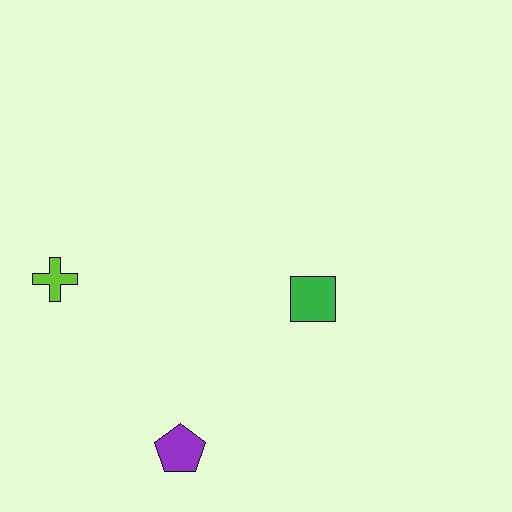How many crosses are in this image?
There is 1 cross.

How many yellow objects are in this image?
There are no yellow objects.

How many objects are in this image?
There are 3 objects.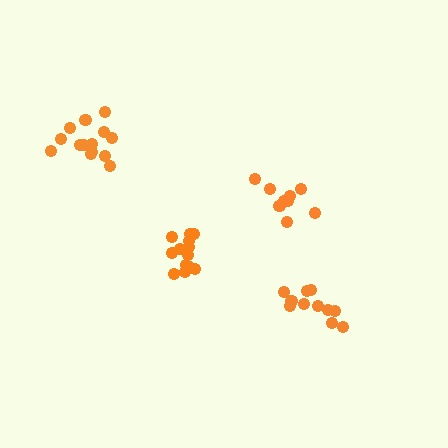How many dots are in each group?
Group 1: 10 dots, Group 2: 13 dots, Group 3: 11 dots, Group 4: 14 dots (48 total).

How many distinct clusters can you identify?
There are 4 distinct clusters.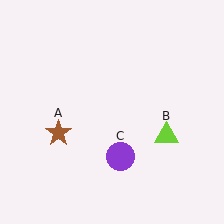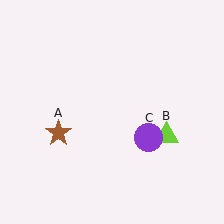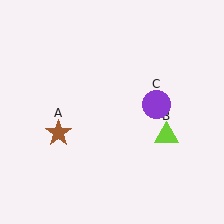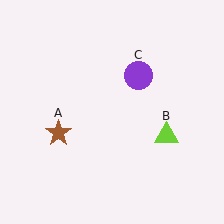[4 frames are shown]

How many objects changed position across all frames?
1 object changed position: purple circle (object C).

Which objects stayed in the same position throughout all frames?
Brown star (object A) and lime triangle (object B) remained stationary.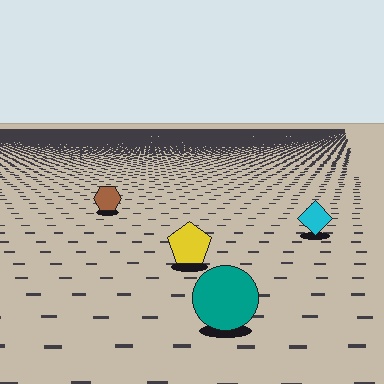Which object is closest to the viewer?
The teal circle is closest. The texture marks near it are larger and more spread out.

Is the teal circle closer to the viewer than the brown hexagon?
Yes. The teal circle is closer — you can tell from the texture gradient: the ground texture is coarser near it.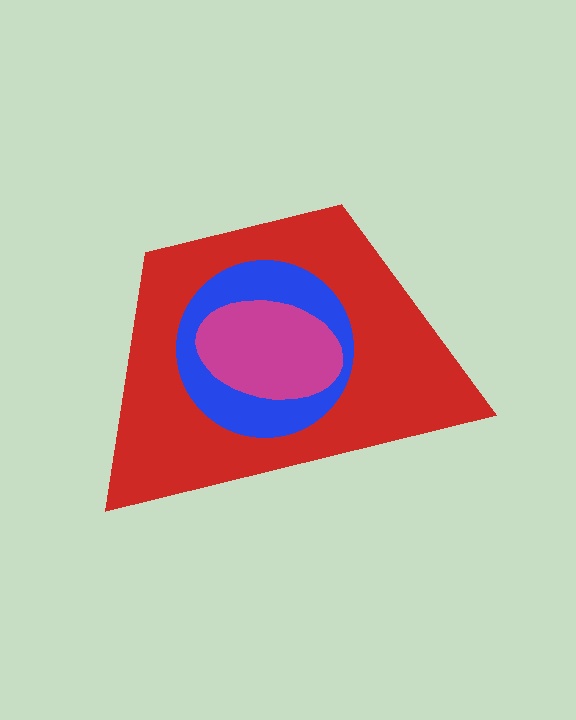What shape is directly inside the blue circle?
The magenta ellipse.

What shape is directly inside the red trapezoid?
The blue circle.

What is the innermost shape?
The magenta ellipse.